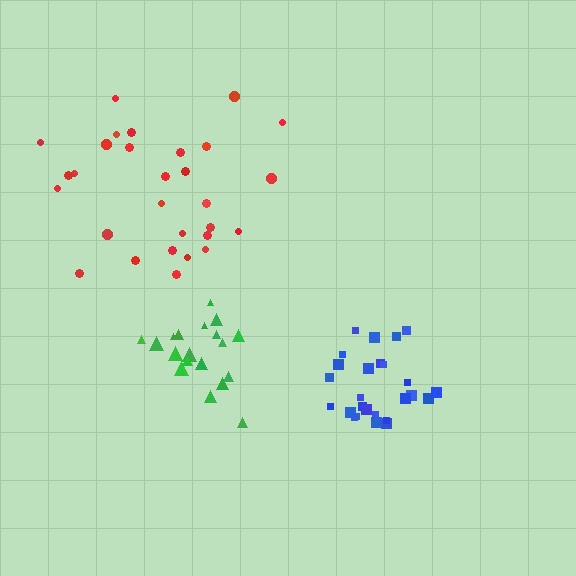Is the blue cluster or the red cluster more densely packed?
Blue.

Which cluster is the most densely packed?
Blue.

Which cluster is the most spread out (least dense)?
Red.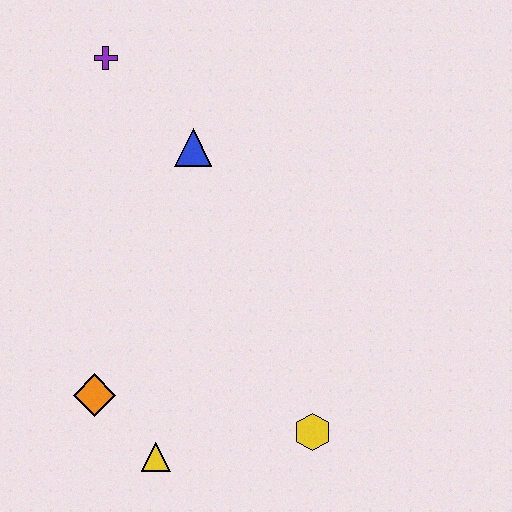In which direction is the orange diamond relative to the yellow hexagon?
The orange diamond is to the left of the yellow hexagon.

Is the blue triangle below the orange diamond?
No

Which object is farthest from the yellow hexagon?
The purple cross is farthest from the yellow hexagon.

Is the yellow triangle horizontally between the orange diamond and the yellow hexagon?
Yes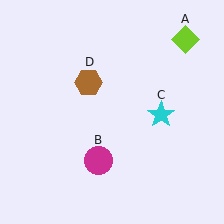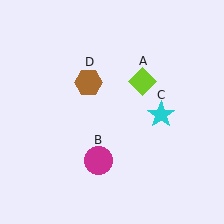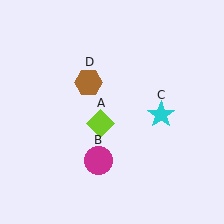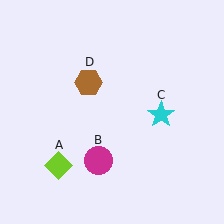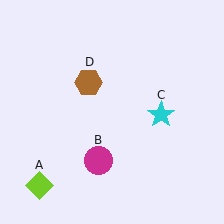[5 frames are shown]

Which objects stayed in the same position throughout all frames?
Magenta circle (object B) and cyan star (object C) and brown hexagon (object D) remained stationary.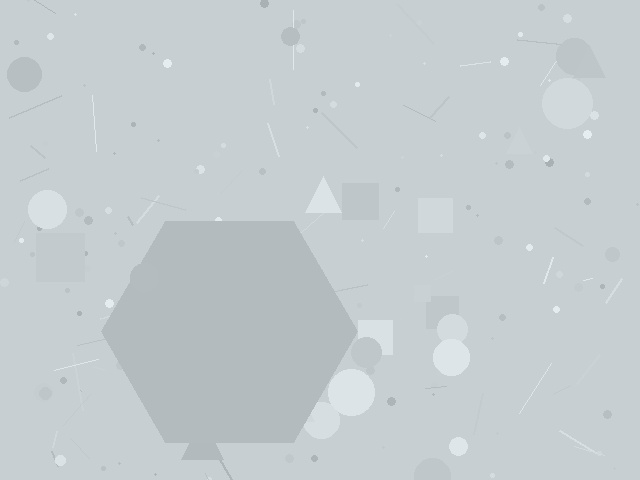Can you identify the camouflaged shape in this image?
The camouflaged shape is a hexagon.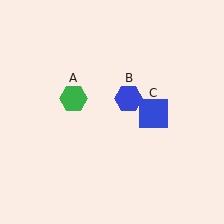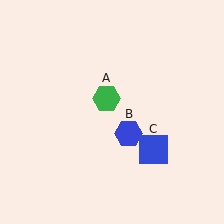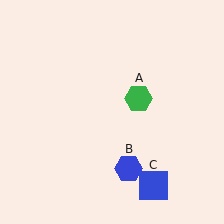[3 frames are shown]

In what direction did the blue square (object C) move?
The blue square (object C) moved down.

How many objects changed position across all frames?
3 objects changed position: green hexagon (object A), blue hexagon (object B), blue square (object C).